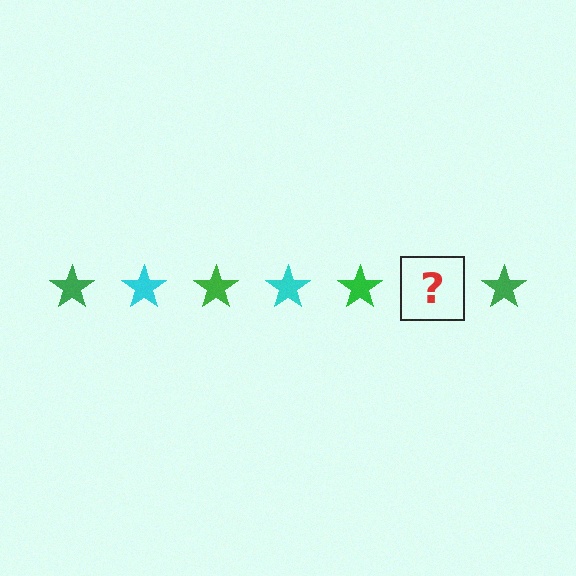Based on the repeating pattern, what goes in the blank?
The blank should be a cyan star.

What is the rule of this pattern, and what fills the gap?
The rule is that the pattern cycles through green, cyan stars. The gap should be filled with a cyan star.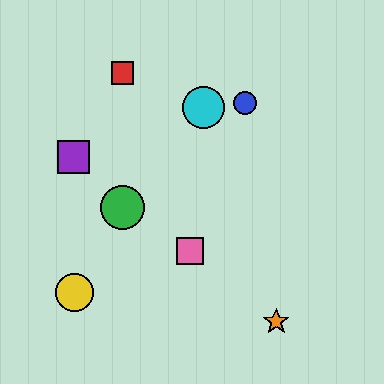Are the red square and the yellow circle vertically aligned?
No, the red square is at x≈122 and the yellow circle is at x≈74.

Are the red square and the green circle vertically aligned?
Yes, both are at x≈122.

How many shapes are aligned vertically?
2 shapes (the red square, the green circle) are aligned vertically.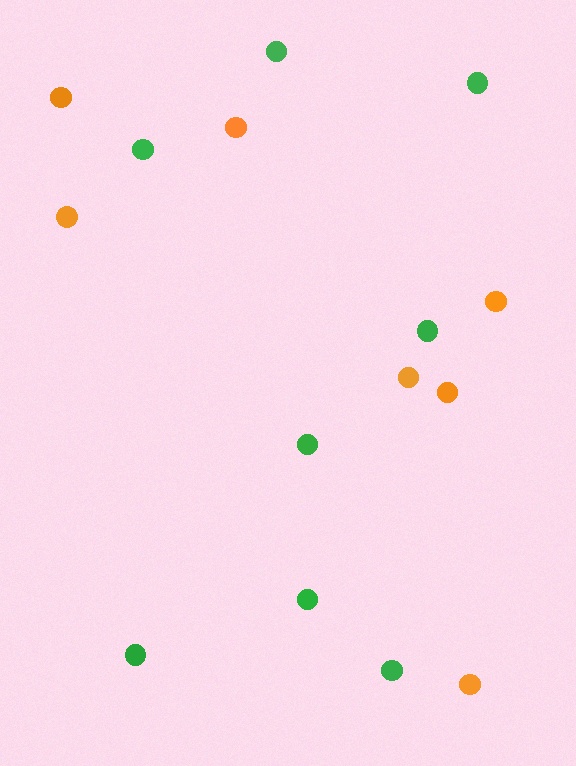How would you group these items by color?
There are 2 groups: one group of orange circles (7) and one group of green circles (8).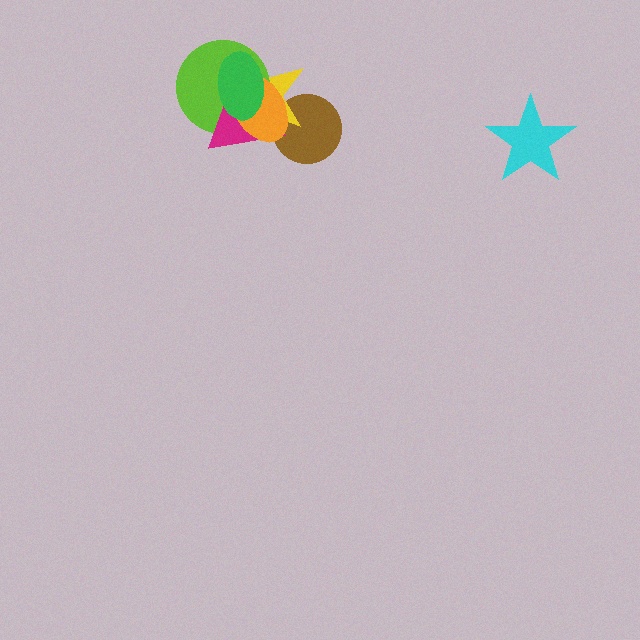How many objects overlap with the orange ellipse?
5 objects overlap with the orange ellipse.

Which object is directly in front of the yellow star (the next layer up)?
The lime circle is directly in front of the yellow star.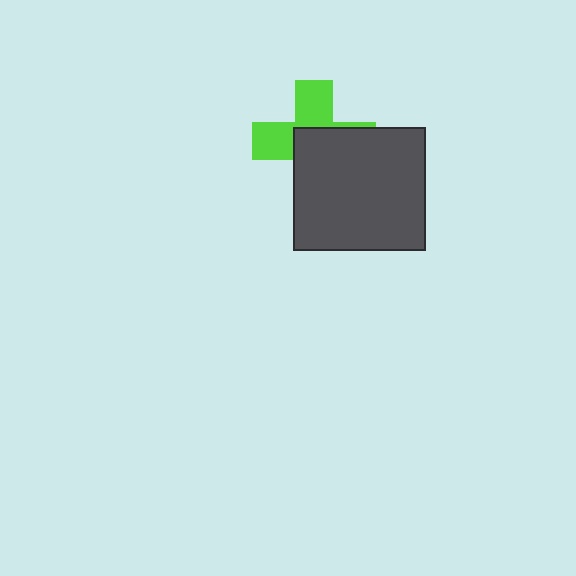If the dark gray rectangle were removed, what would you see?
You would see the complete lime cross.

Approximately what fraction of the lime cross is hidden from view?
Roughly 54% of the lime cross is hidden behind the dark gray rectangle.